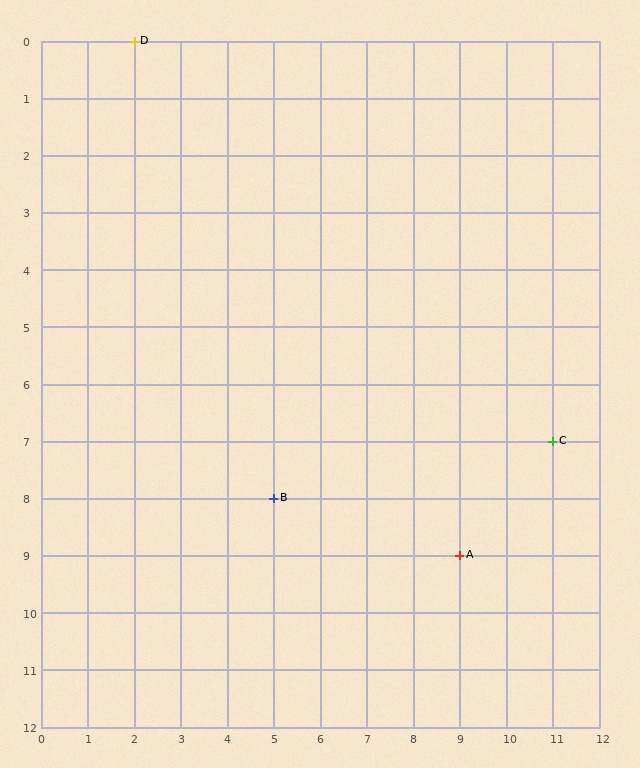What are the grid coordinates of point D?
Point D is at grid coordinates (2, 0).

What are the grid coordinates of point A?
Point A is at grid coordinates (9, 9).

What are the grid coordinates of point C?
Point C is at grid coordinates (11, 7).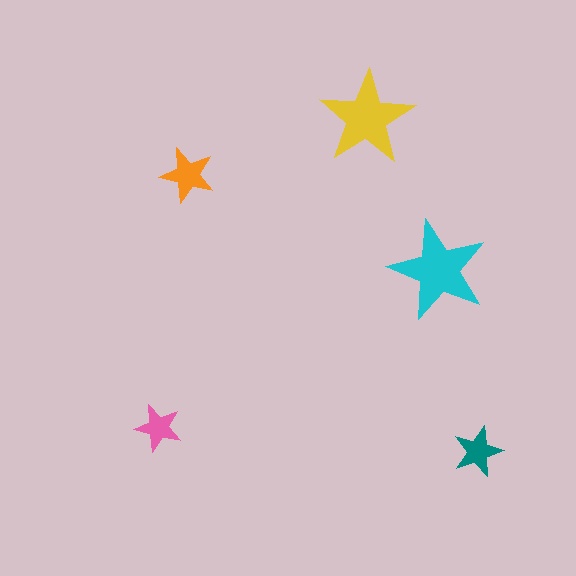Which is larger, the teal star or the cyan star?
The cyan one.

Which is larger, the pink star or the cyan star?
The cyan one.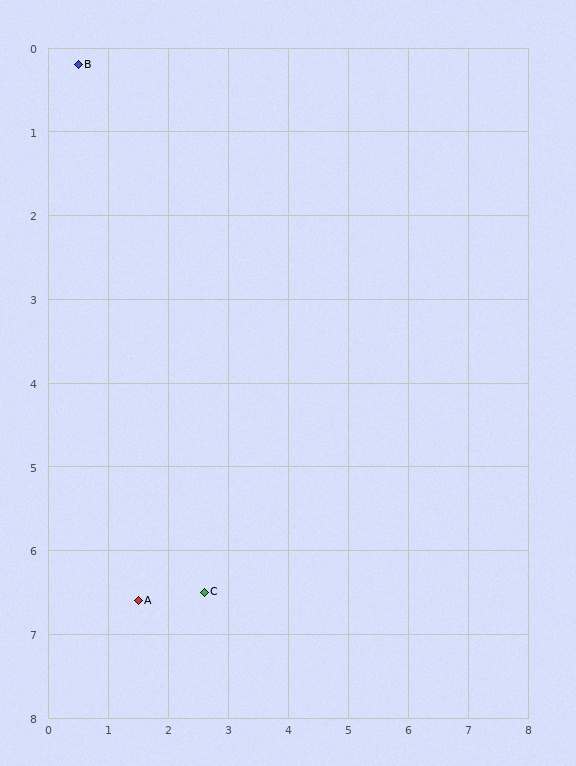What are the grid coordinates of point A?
Point A is at approximately (1.5, 6.6).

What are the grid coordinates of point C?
Point C is at approximately (2.6, 6.5).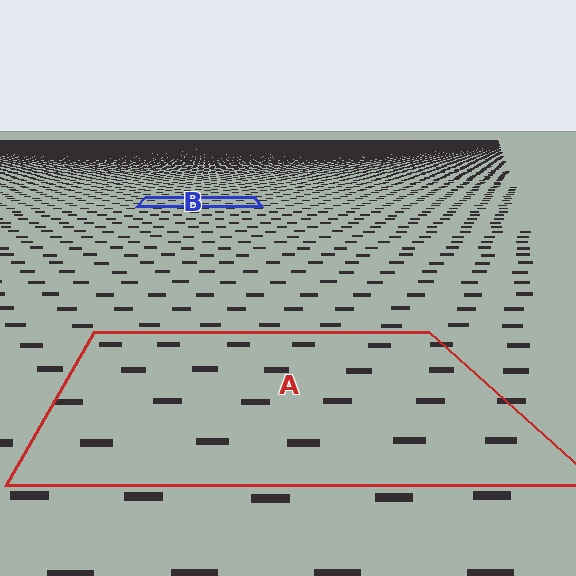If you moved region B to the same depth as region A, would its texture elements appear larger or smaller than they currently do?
They would appear larger. At a closer depth, the same texture elements are projected at a bigger on-screen size.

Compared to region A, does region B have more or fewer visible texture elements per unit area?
Region B has more texture elements per unit area — they are packed more densely because it is farther away.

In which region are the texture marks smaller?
The texture marks are smaller in region B, because it is farther away.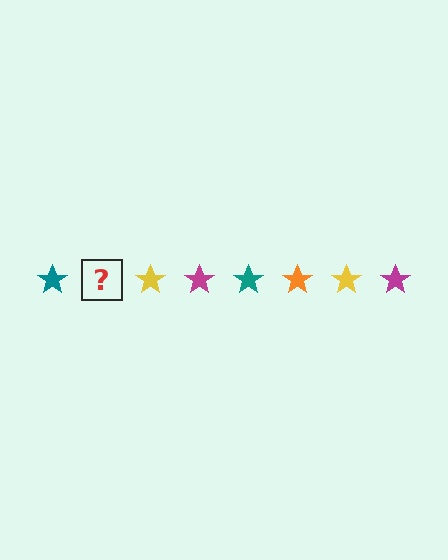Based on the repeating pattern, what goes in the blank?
The blank should be an orange star.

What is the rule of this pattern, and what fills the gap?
The rule is that the pattern cycles through teal, orange, yellow, magenta stars. The gap should be filled with an orange star.